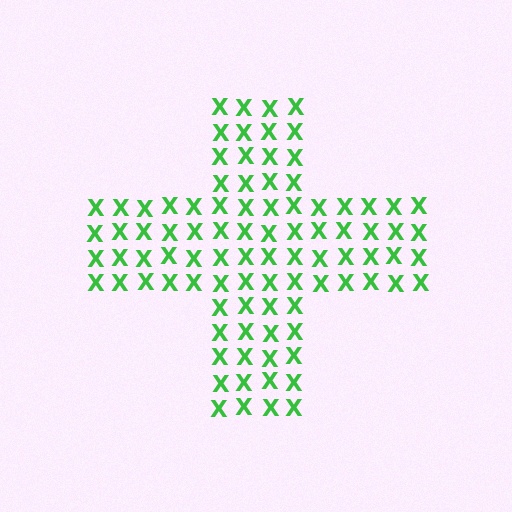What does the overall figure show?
The overall figure shows a cross.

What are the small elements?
The small elements are letter X's.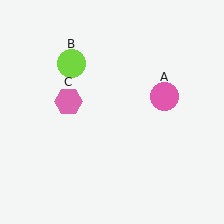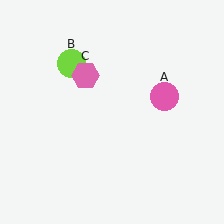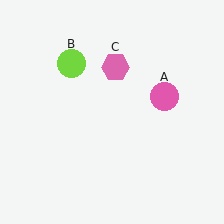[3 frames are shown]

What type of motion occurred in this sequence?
The pink hexagon (object C) rotated clockwise around the center of the scene.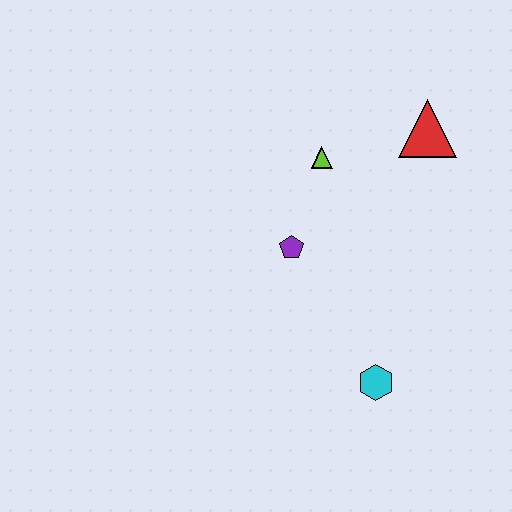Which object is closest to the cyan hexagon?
The purple pentagon is closest to the cyan hexagon.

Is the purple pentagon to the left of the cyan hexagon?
Yes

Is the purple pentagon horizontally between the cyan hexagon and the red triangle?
No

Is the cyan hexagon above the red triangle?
No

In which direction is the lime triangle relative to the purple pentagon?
The lime triangle is above the purple pentagon.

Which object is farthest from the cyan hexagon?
The red triangle is farthest from the cyan hexagon.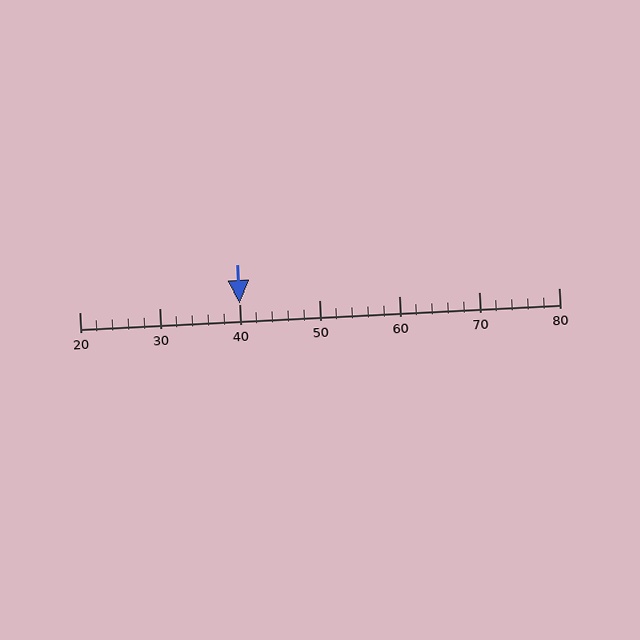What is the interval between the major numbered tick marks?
The major tick marks are spaced 10 units apart.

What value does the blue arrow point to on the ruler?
The blue arrow points to approximately 40.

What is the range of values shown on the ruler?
The ruler shows values from 20 to 80.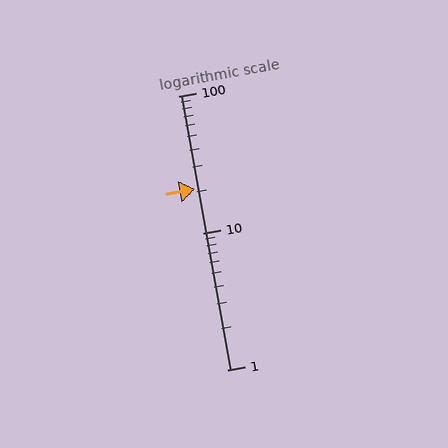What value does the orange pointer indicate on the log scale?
The pointer indicates approximately 21.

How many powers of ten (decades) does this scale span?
The scale spans 2 decades, from 1 to 100.